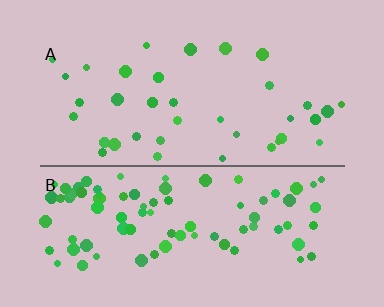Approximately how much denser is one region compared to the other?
Approximately 2.4× — region B over region A.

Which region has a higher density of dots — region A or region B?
B (the bottom).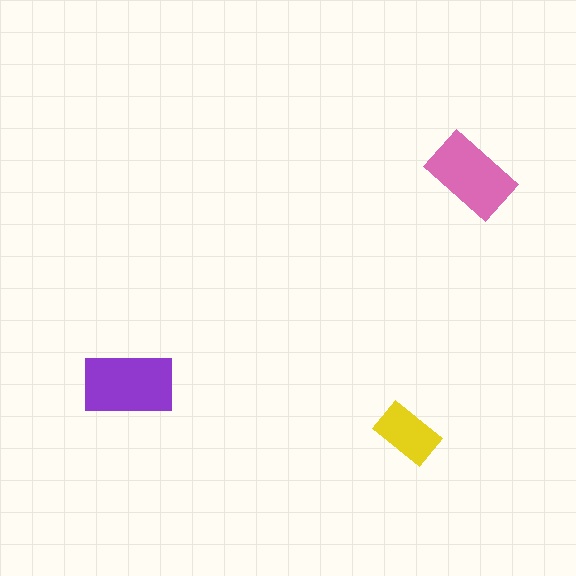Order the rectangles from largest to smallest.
the purple one, the pink one, the yellow one.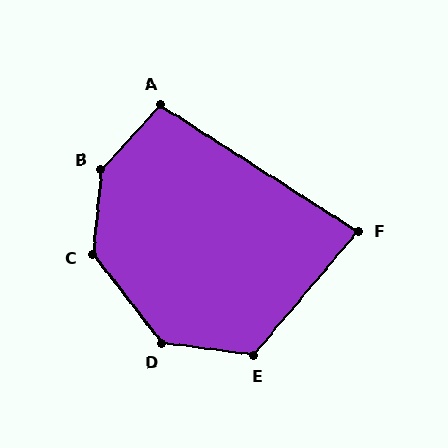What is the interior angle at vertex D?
Approximately 135 degrees (obtuse).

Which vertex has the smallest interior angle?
F, at approximately 82 degrees.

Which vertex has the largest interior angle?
B, at approximately 142 degrees.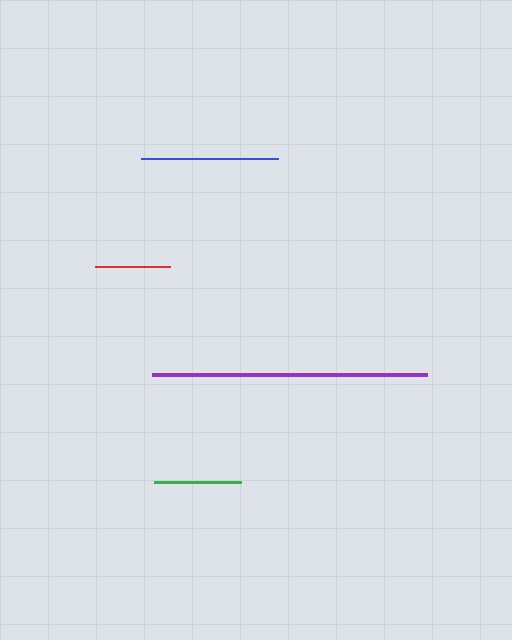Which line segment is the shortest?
The red line is the shortest at approximately 75 pixels.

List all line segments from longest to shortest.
From longest to shortest: purple, blue, green, red.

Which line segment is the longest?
The purple line is the longest at approximately 275 pixels.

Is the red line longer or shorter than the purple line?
The purple line is longer than the red line.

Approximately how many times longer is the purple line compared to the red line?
The purple line is approximately 3.7 times the length of the red line.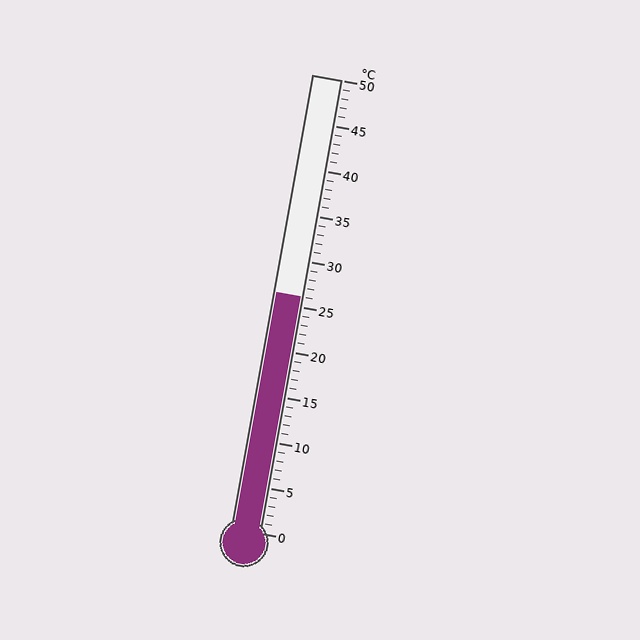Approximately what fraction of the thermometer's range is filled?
The thermometer is filled to approximately 50% of its range.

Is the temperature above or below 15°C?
The temperature is above 15°C.